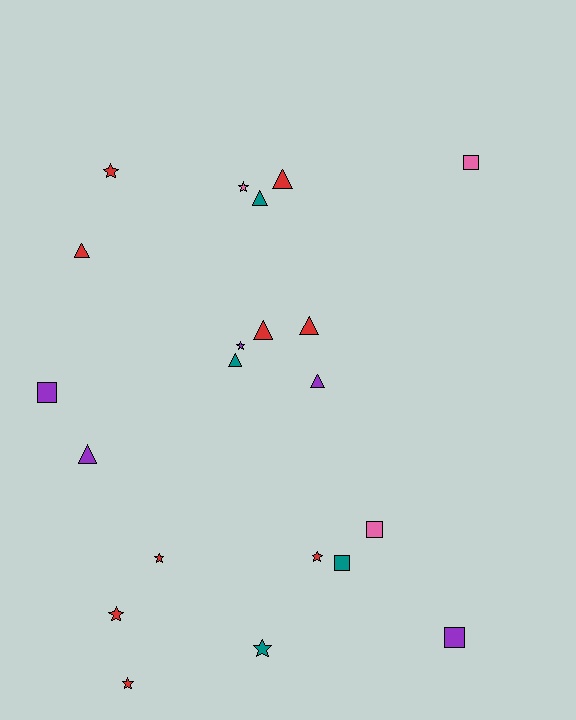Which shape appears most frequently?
Star, with 8 objects.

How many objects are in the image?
There are 21 objects.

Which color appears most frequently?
Red, with 9 objects.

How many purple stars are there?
There is 1 purple star.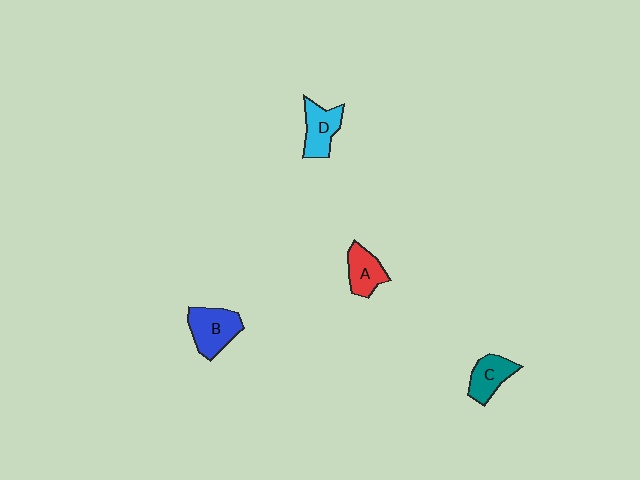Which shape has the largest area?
Shape B (blue).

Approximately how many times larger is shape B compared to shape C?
Approximately 1.3 times.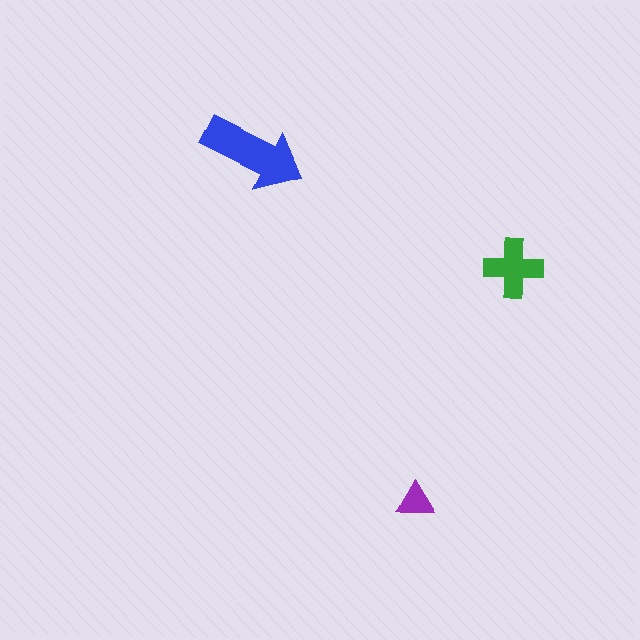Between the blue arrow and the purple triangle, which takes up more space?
The blue arrow.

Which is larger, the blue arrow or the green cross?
The blue arrow.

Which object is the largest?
The blue arrow.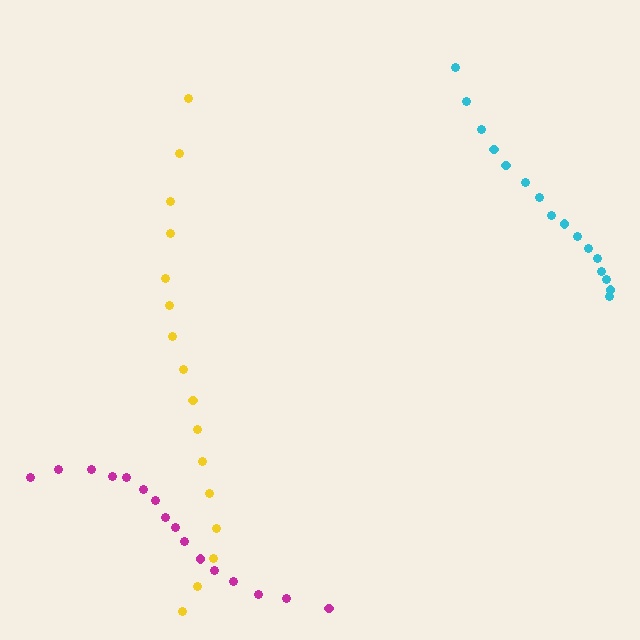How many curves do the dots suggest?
There are 3 distinct paths.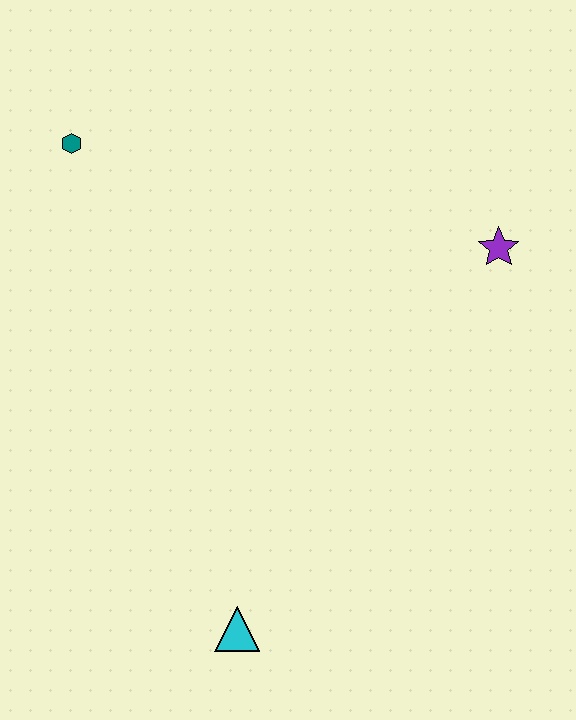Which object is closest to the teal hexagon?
The purple star is closest to the teal hexagon.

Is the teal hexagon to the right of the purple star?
No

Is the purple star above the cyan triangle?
Yes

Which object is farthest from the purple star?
The cyan triangle is farthest from the purple star.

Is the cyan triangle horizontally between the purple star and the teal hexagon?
Yes